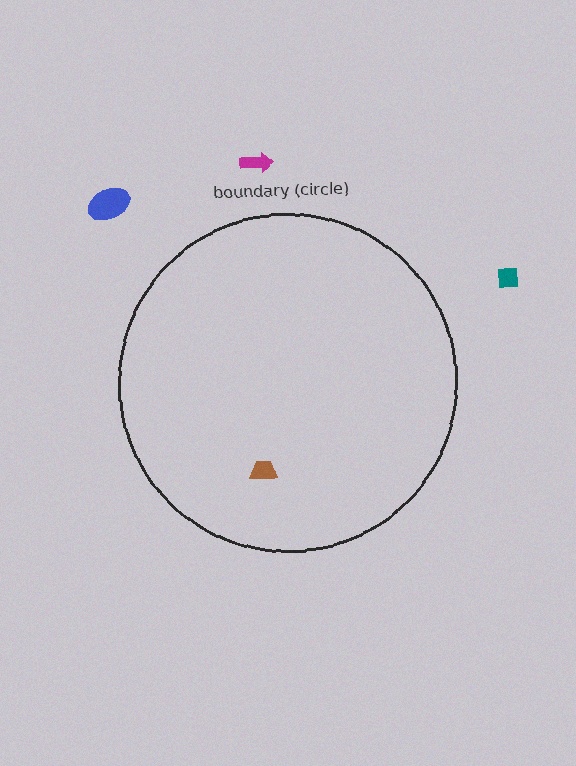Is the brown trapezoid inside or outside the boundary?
Inside.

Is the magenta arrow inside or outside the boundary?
Outside.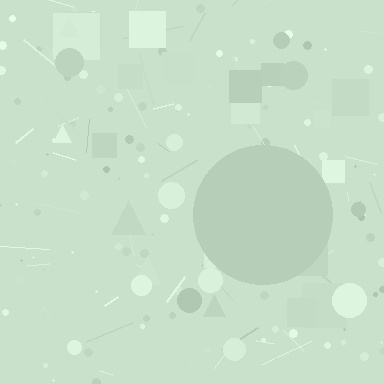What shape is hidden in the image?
A circle is hidden in the image.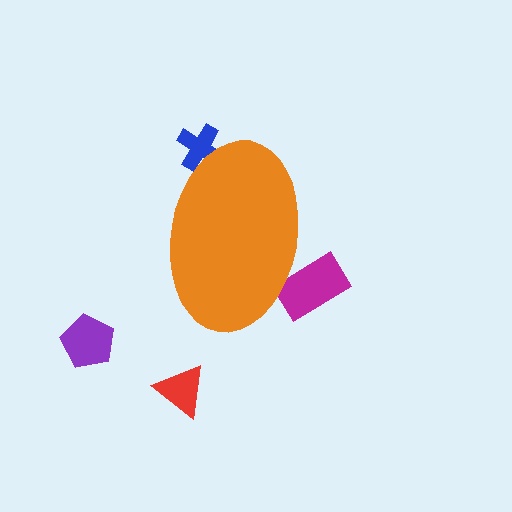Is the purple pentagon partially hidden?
No, the purple pentagon is fully visible.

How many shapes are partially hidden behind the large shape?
2 shapes are partially hidden.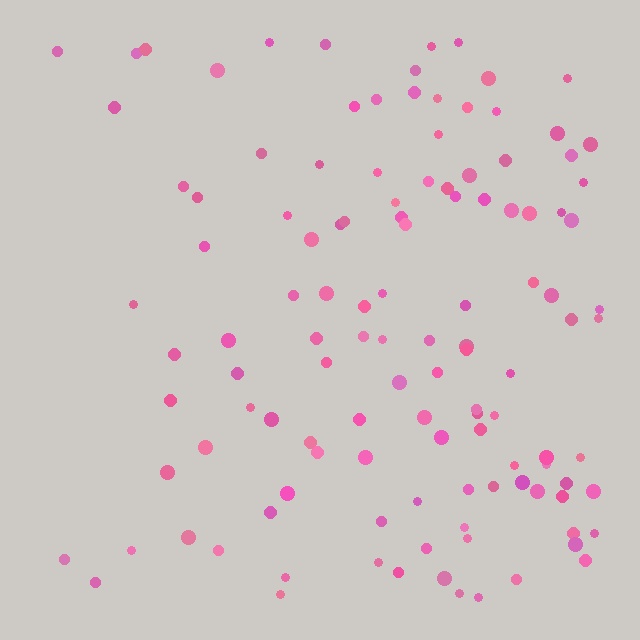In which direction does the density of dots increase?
From left to right, with the right side densest.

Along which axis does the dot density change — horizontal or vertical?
Horizontal.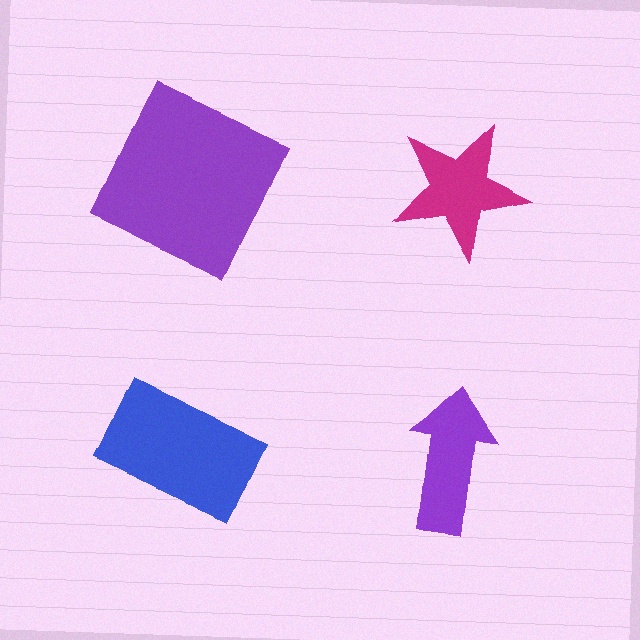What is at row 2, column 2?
A purple arrow.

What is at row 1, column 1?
A purple square.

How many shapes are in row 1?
2 shapes.